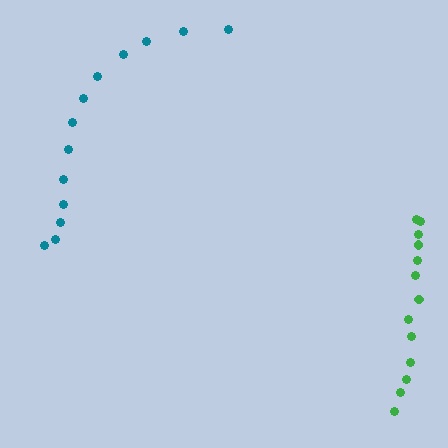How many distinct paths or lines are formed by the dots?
There are 2 distinct paths.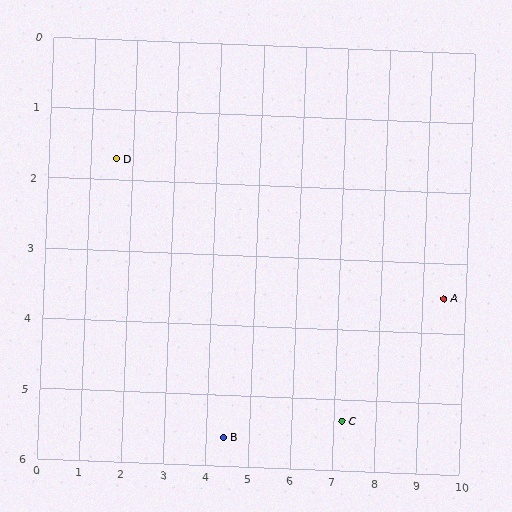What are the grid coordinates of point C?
Point C is at approximately (7.2, 5.3).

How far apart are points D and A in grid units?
Points D and A are about 8.1 grid units apart.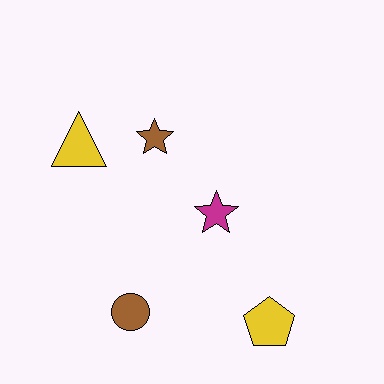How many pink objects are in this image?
There are no pink objects.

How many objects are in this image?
There are 5 objects.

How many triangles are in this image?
There is 1 triangle.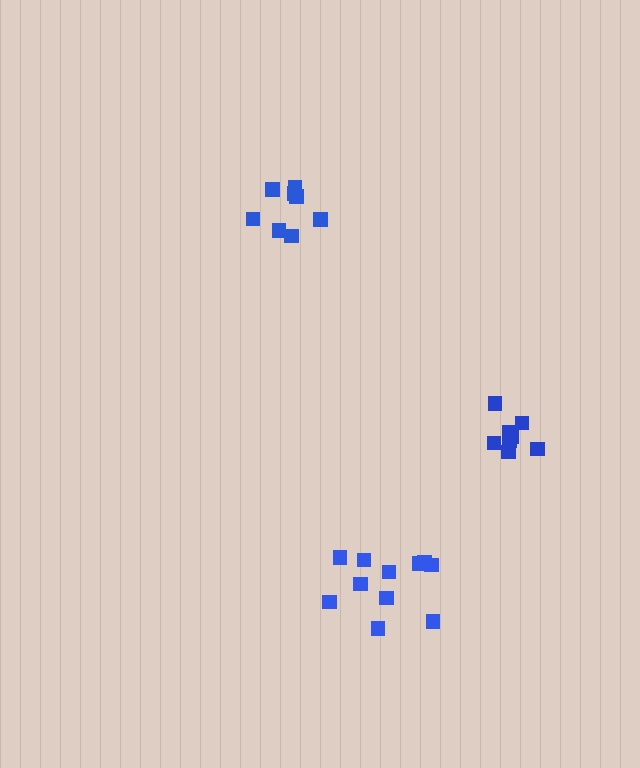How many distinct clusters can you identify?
There are 3 distinct clusters.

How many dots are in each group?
Group 1: 11 dots, Group 2: 8 dots, Group 3: 8 dots (27 total).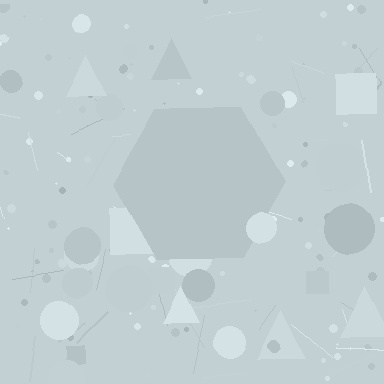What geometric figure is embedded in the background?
A hexagon is embedded in the background.